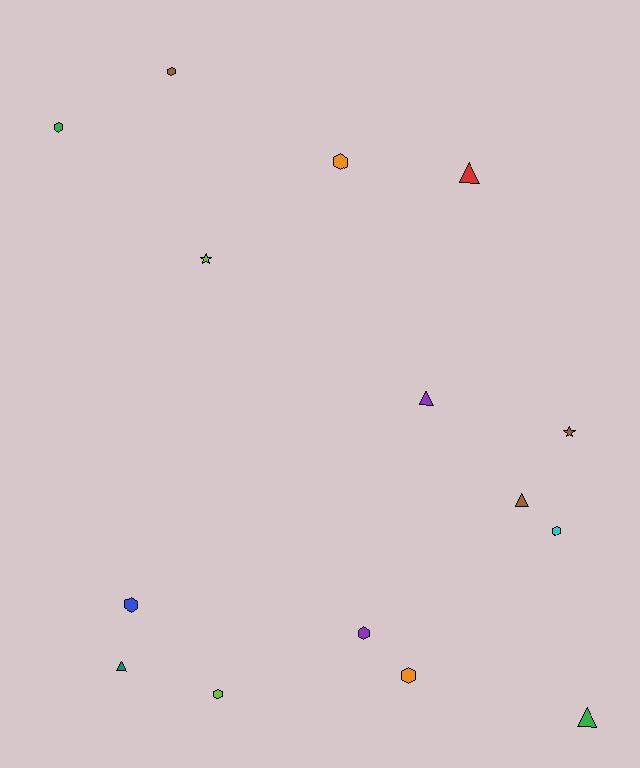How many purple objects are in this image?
There are 2 purple objects.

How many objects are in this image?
There are 15 objects.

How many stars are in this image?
There are 2 stars.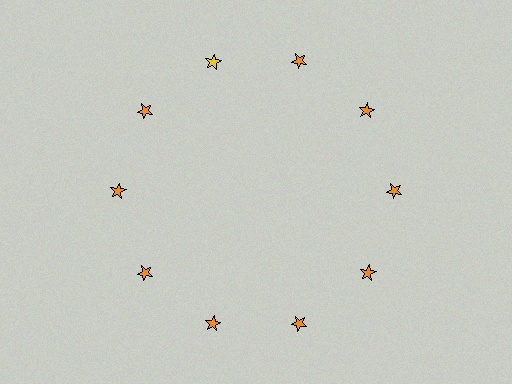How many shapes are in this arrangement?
There are 10 shapes arranged in a ring pattern.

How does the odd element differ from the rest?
It has a different color: yellow instead of orange.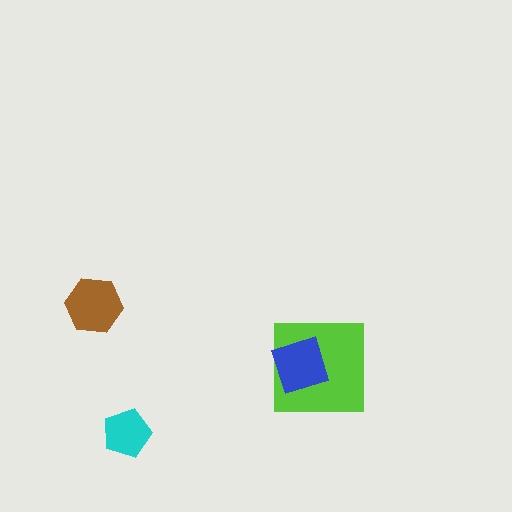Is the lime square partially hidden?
Yes, it is partially covered by another shape.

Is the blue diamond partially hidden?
No, no other shape covers it.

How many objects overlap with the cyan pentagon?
0 objects overlap with the cyan pentagon.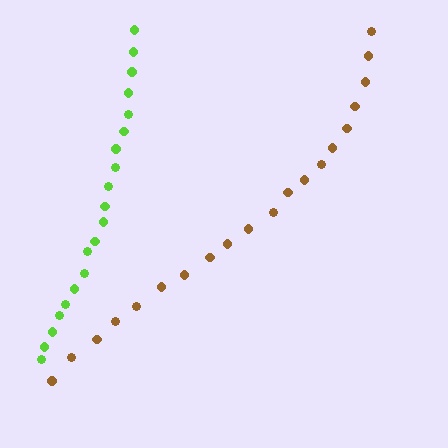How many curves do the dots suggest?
There are 2 distinct paths.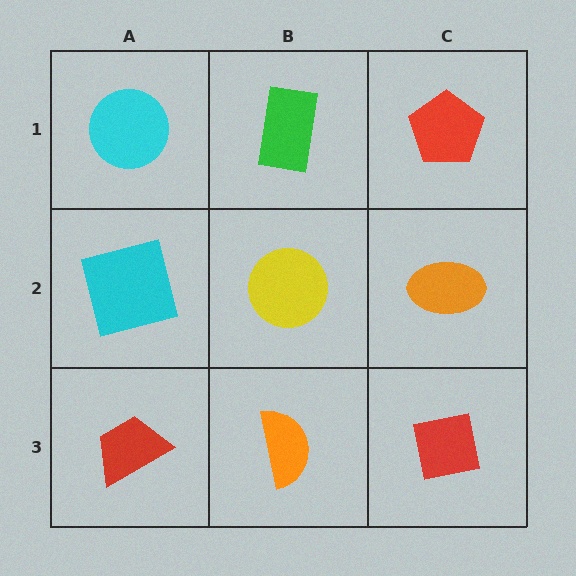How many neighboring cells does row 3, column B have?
3.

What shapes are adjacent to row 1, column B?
A yellow circle (row 2, column B), a cyan circle (row 1, column A), a red pentagon (row 1, column C).